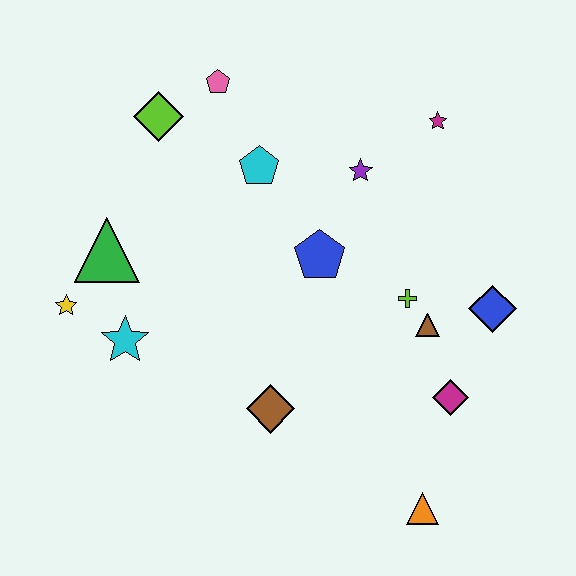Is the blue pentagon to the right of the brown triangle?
No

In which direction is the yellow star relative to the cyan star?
The yellow star is to the left of the cyan star.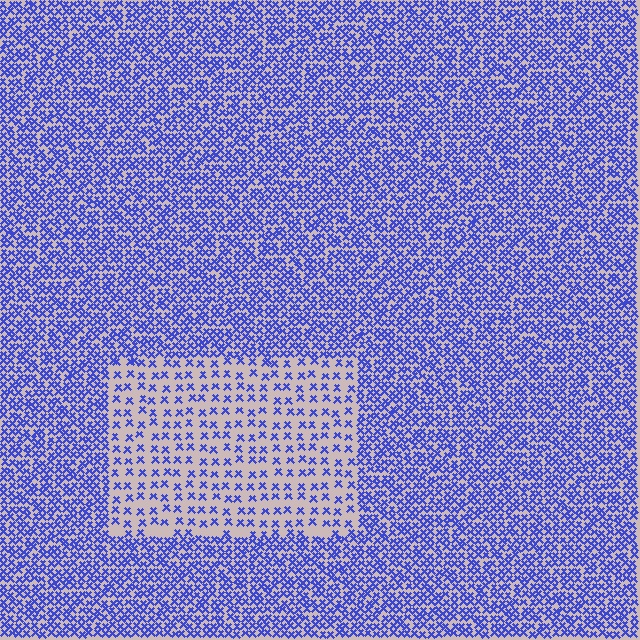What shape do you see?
I see a rectangle.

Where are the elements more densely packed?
The elements are more densely packed outside the rectangle boundary.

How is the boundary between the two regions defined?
The boundary is defined by a change in element density (approximately 2.5x ratio). All elements are the same color, size, and shape.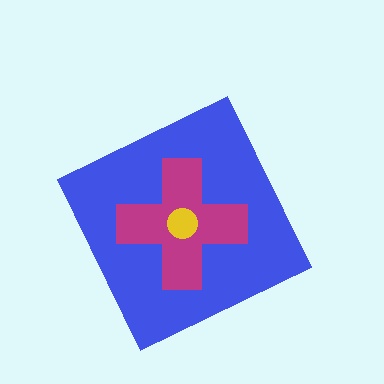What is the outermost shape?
The blue diamond.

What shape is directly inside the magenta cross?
The yellow circle.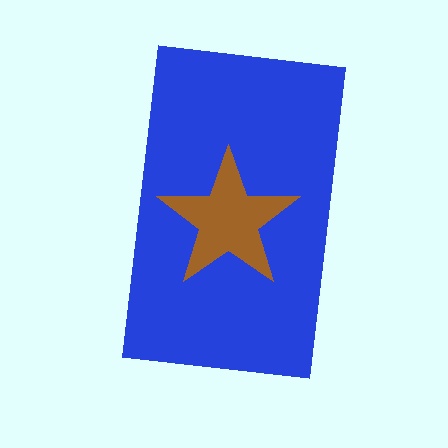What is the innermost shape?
The brown star.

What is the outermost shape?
The blue rectangle.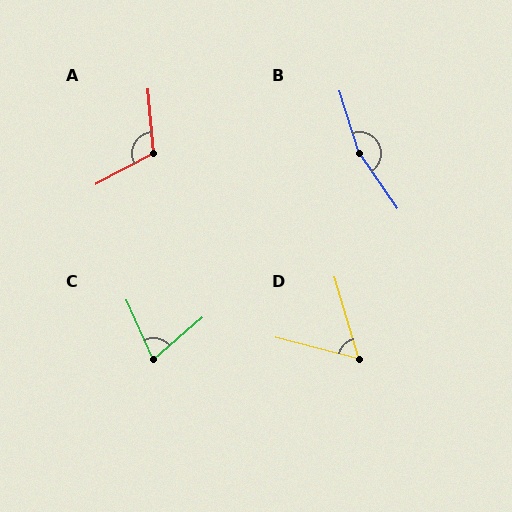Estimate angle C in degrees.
Approximately 73 degrees.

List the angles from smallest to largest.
D (59°), C (73°), A (114°), B (163°).